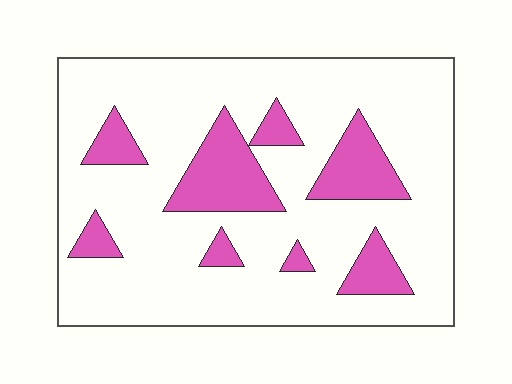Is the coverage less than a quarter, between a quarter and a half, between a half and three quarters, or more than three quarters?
Less than a quarter.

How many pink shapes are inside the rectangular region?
8.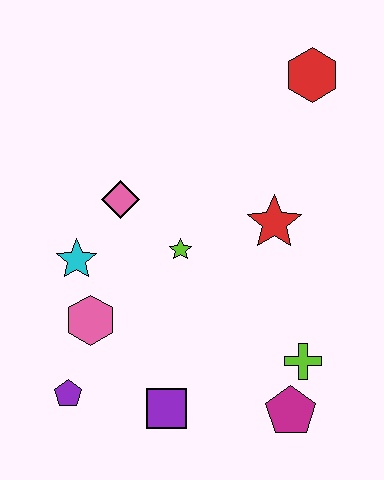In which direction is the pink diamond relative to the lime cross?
The pink diamond is to the left of the lime cross.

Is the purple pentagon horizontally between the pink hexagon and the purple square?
No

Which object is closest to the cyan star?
The pink hexagon is closest to the cyan star.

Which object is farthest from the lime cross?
The red hexagon is farthest from the lime cross.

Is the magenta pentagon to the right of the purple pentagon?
Yes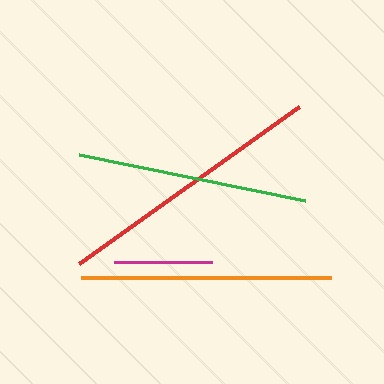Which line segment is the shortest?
The magenta line is the shortest at approximately 98 pixels.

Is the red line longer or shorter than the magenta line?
The red line is longer than the magenta line.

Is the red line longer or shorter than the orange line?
The red line is longer than the orange line.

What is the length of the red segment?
The red segment is approximately 270 pixels long.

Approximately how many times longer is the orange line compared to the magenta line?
The orange line is approximately 2.6 times the length of the magenta line.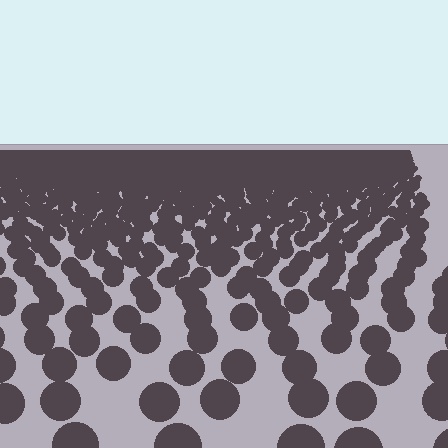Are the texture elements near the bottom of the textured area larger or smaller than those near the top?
Larger. Near the bottom, elements are closer to the viewer and appear at a bigger on-screen size.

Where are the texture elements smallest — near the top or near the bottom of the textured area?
Near the top.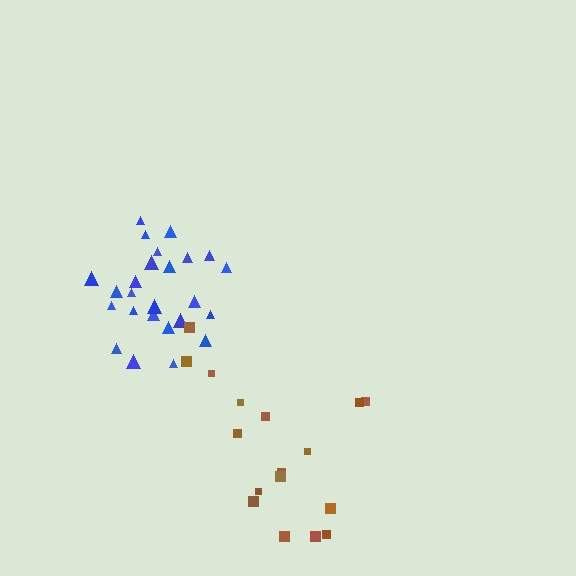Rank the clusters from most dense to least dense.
blue, brown.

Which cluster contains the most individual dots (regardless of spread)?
Blue (25).